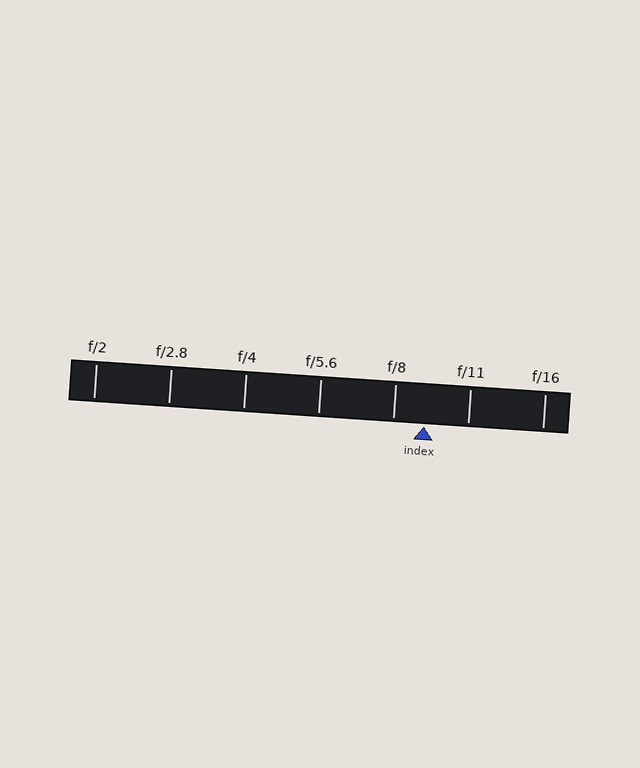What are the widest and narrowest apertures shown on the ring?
The widest aperture shown is f/2 and the narrowest is f/16.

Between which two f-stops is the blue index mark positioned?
The index mark is between f/8 and f/11.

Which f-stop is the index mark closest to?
The index mark is closest to f/8.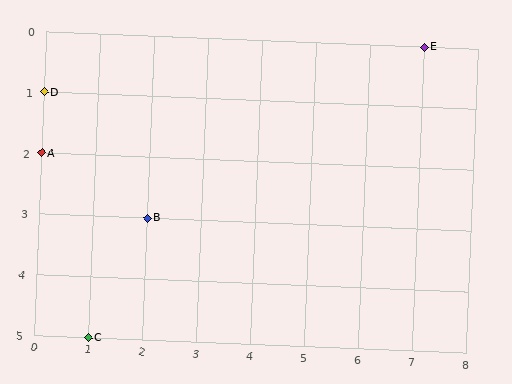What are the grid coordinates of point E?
Point E is at grid coordinates (7, 0).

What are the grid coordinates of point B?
Point B is at grid coordinates (2, 3).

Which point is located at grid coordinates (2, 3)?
Point B is at (2, 3).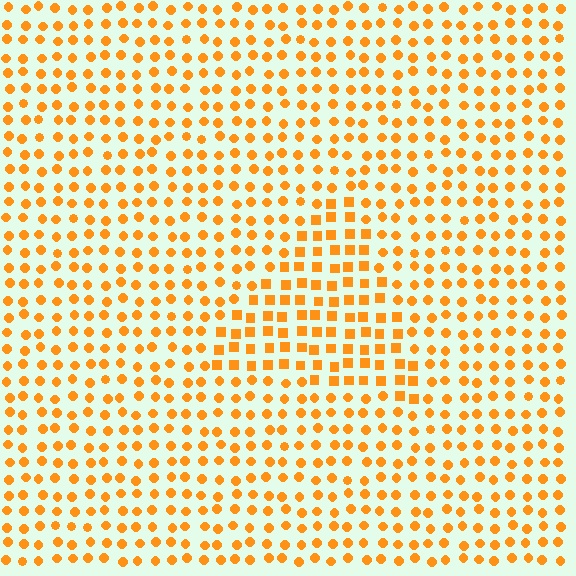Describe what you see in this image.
The image is filled with small orange elements arranged in a uniform grid. A triangle-shaped region contains squares, while the surrounding area contains circles. The boundary is defined purely by the change in element shape.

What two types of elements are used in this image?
The image uses squares inside the triangle region and circles outside it.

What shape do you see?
I see a triangle.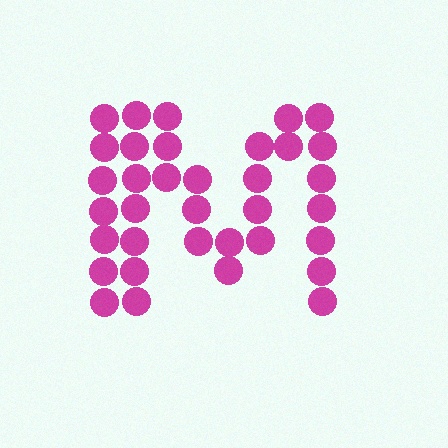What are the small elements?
The small elements are circles.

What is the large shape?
The large shape is the letter M.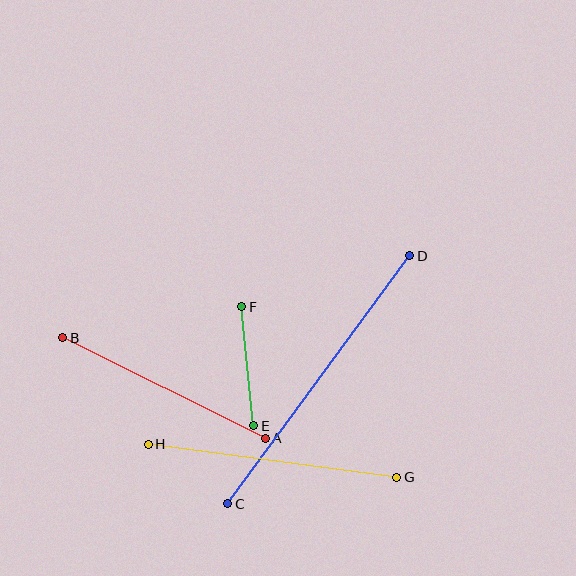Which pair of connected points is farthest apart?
Points C and D are farthest apart.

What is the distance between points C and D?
The distance is approximately 307 pixels.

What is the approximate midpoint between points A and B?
The midpoint is at approximately (164, 388) pixels.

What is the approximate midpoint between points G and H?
The midpoint is at approximately (273, 461) pixels.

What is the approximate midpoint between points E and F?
The midpoint is at approximately (248, 366) pixels.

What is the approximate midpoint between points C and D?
The midpoint is at approximately (319, 380) pixels.